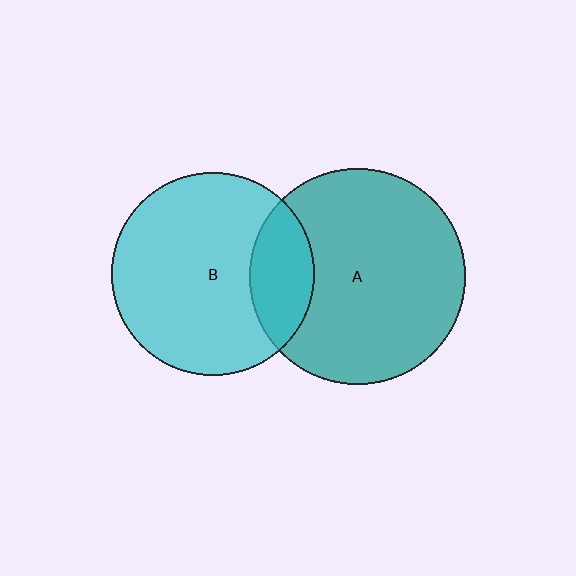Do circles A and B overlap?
Yes.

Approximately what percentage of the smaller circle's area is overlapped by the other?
Approximately 20%.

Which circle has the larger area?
Circle A (teal).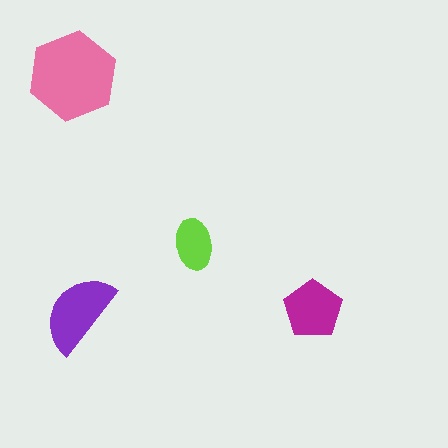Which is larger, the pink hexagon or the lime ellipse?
The pink hexagon.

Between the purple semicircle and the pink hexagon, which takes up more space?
The pink hexagon.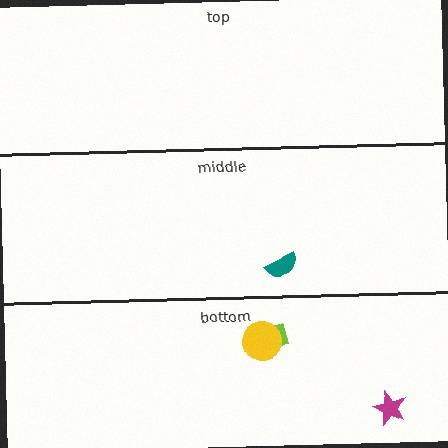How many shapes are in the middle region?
1.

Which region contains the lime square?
The bottom region.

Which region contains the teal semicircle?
The middle region.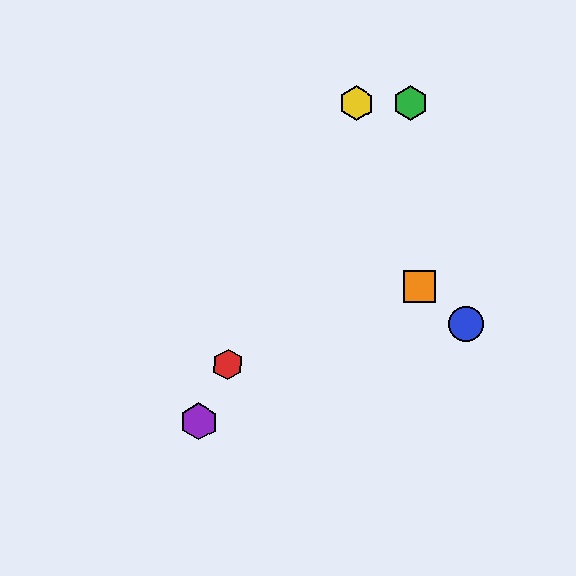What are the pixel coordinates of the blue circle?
The blue circle is at (466, 324).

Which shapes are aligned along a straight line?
The red hexagon, the yellow hexagon, the purple hexagon are aligned along a straight line.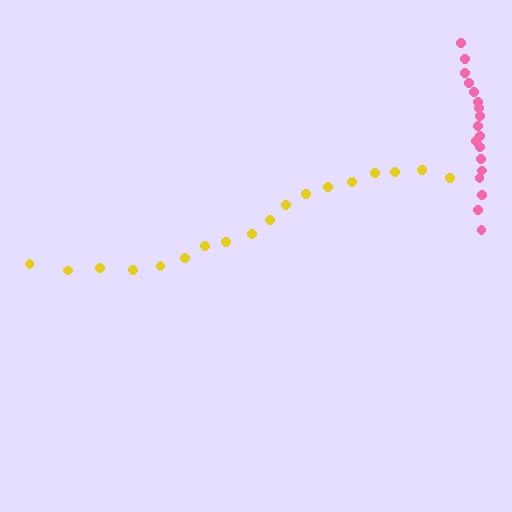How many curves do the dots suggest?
There are 2 distinct paths.